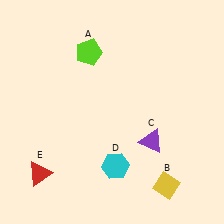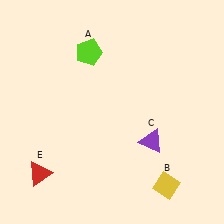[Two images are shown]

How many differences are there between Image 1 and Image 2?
There is 1 difference between the two images.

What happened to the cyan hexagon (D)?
The cyan hexagon (D) was removed in Image 2. It was in the bottom-right area of Image 1.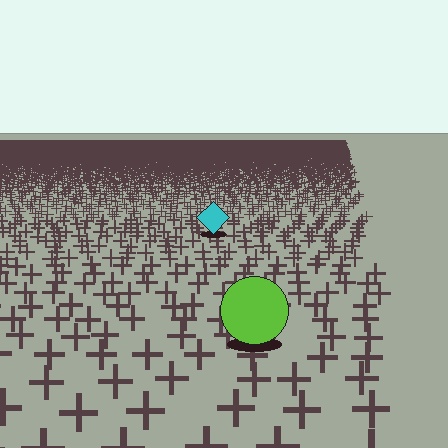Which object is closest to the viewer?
The lime circle is closest. The texture marks near it are larger and more spread out.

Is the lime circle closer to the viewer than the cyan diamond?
Yes. The lime circle is closer — you can tell from the texture gradient: the ground texture is coarser near it.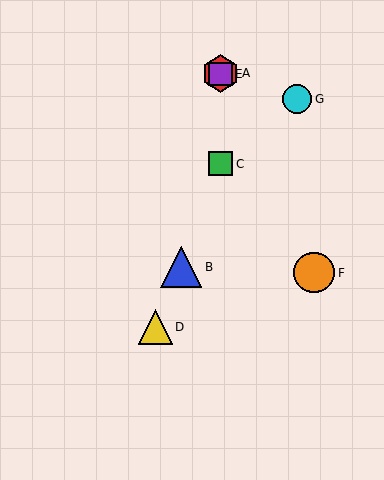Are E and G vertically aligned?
No, E is at x≈220 and G is at x≈297.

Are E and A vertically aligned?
Yes, both are at x≈220.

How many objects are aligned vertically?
3 objects (A, C, E) are aligned vertically.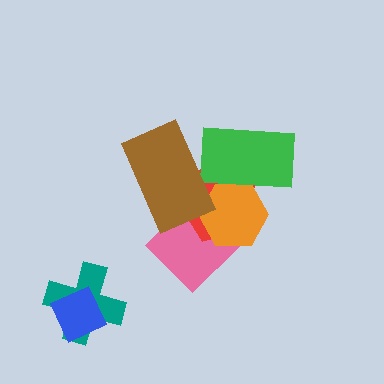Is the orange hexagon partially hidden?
Yes, it is partially covered by another shape.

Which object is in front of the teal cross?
The blue diamond is in front of the teal cross.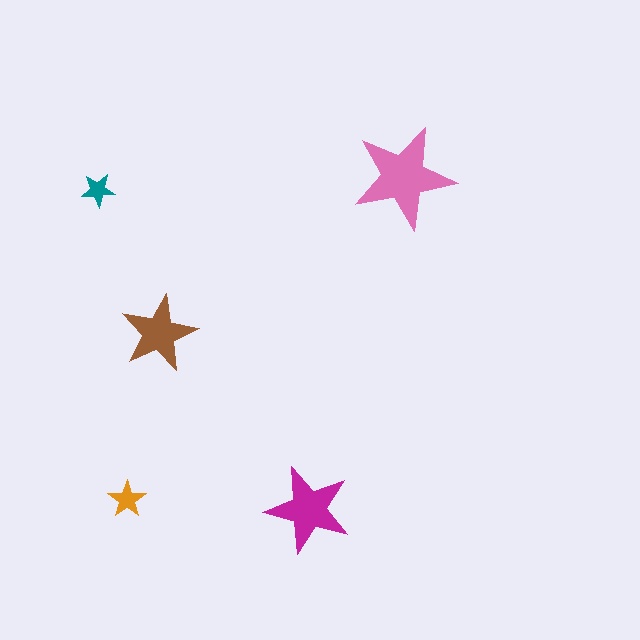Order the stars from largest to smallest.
the pink one, the magenta one, the brown one, the orange one, the teal one.